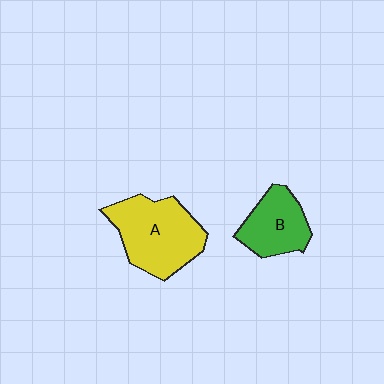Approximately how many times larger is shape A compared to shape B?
Approximately 1.6 times.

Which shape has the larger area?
Shape A (yellow).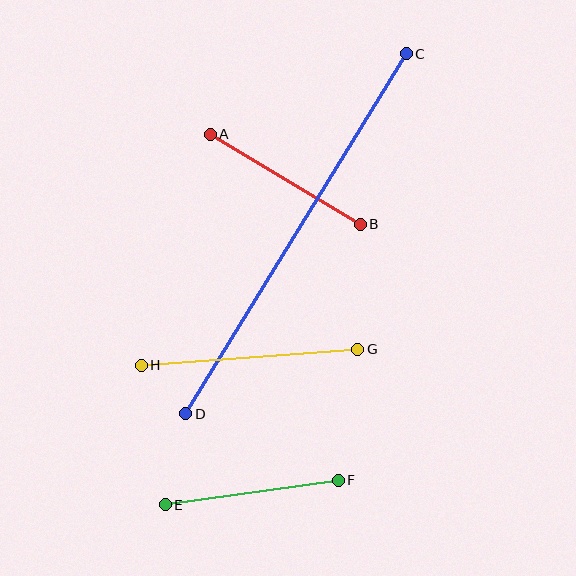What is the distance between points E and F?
The distance is approximately 175 pixels.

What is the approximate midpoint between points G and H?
The midpoint is at approximately (249, 357) pixels.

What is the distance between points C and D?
The distance is approximately 422 pixels.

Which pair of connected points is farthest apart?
Points C and D are farthest apart.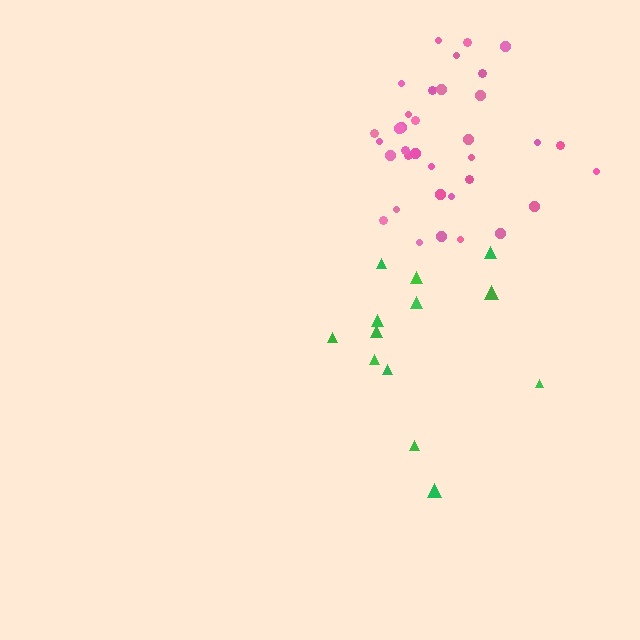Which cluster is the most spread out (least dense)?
Green.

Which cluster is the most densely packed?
Pink.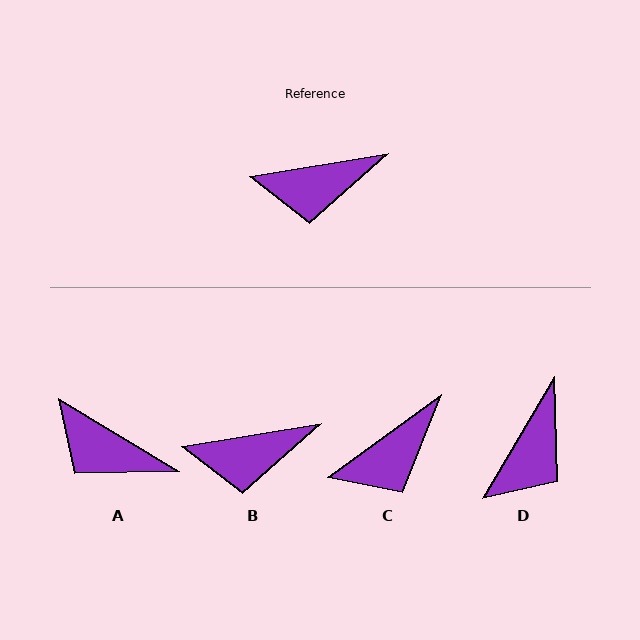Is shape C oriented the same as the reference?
No, it is off by about 27 degrees.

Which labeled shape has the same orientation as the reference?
B.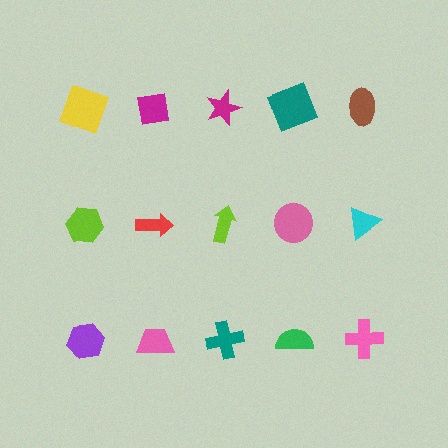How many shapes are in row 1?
5 shapes.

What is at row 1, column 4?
A teal square.